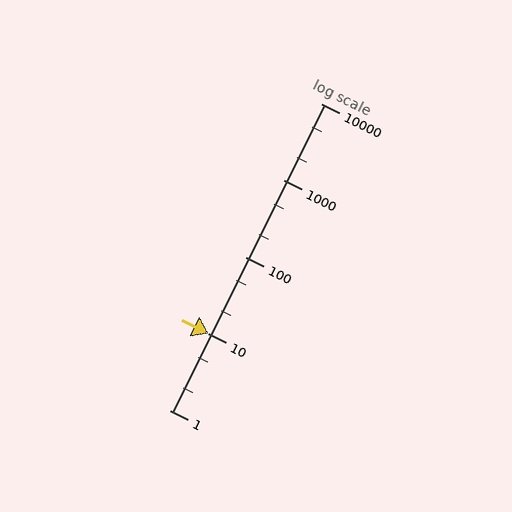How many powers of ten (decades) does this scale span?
The scale spans 4 decades, from 1 to 10000.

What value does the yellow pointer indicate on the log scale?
The pointer indicates approximately 10.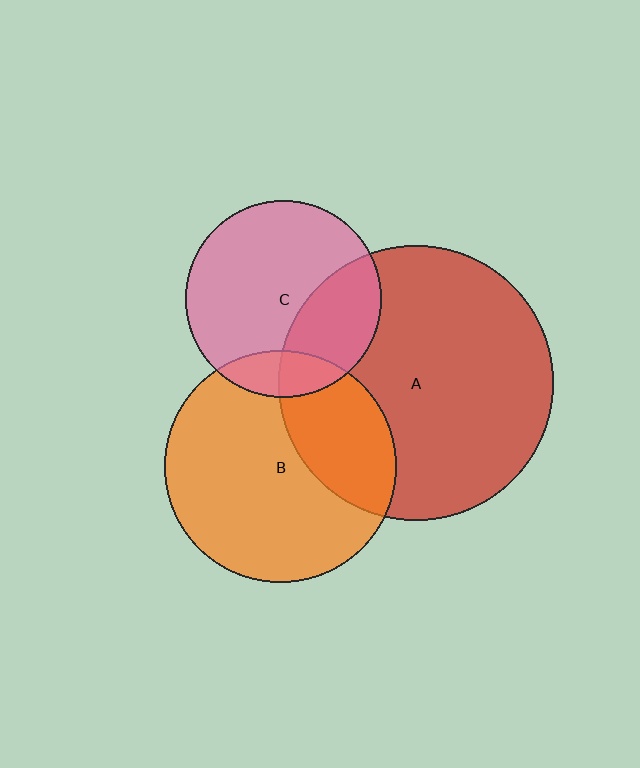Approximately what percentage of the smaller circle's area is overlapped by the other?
Approximately 30%.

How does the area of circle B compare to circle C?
Approximately 1.4 times.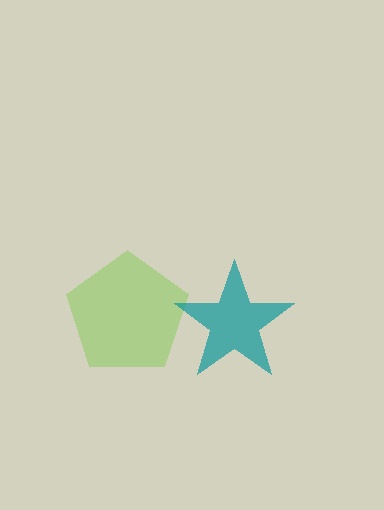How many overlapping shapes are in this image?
There are 2 overlapping shapes in the image.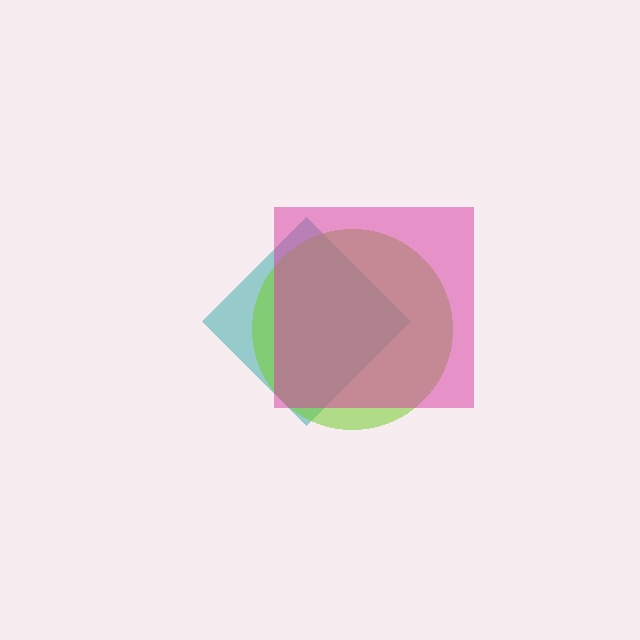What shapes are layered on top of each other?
The layered shapes are: a teal diamond, a lime circle, a magenta square.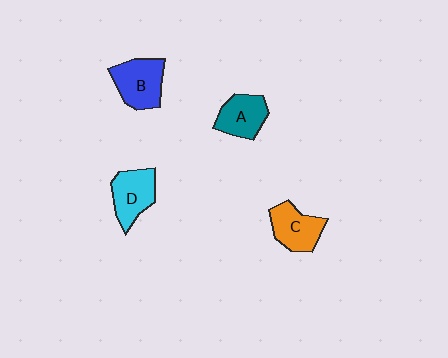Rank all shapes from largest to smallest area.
From largest to smallest: B (blue), D (cyan), C (orange), A (teal).